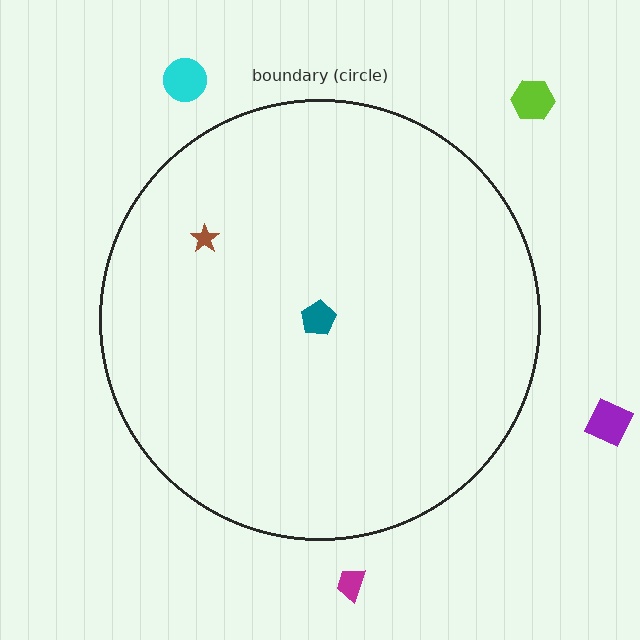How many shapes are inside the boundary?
2 inside, 4 outside.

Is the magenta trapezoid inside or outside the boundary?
Outside.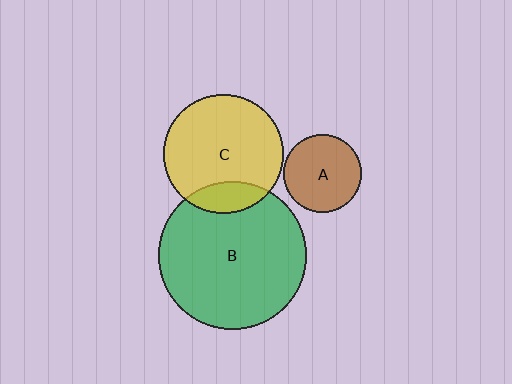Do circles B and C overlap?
Yes.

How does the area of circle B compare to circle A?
Approximately 3.6 times.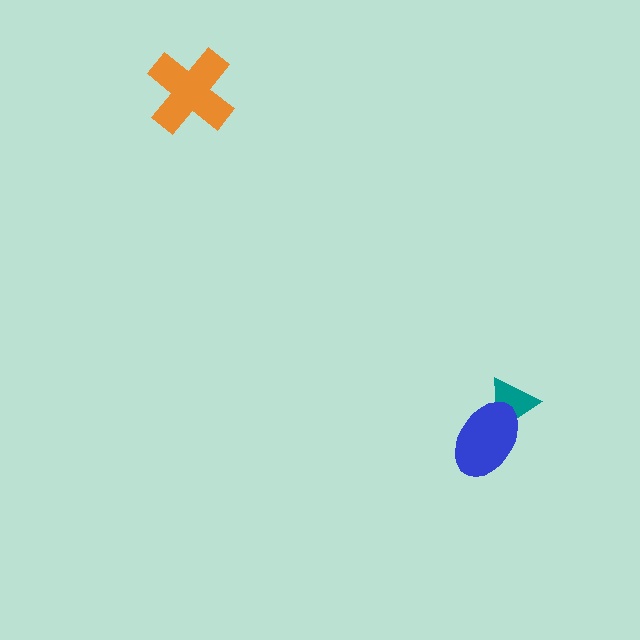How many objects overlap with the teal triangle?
1 object overlaps with the teal triangle.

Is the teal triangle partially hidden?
Yes, it is partially covered by another shape.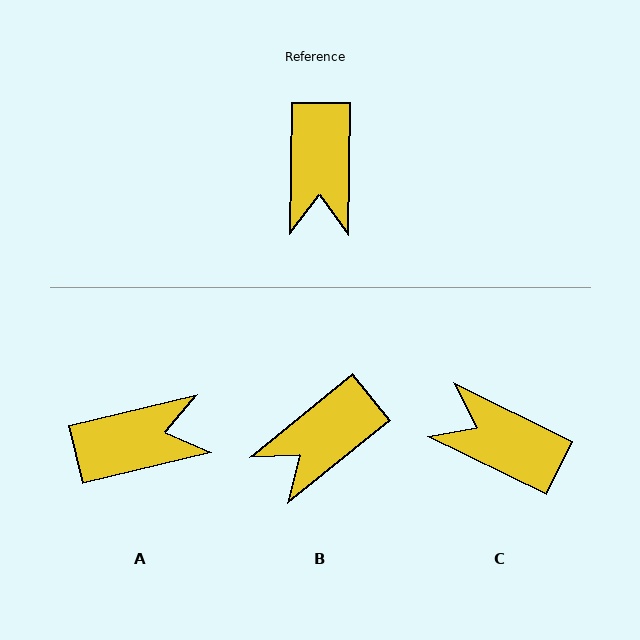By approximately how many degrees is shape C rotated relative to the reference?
Approximately 115 degrees clockwise.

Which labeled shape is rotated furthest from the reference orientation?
C, about 115 degrees away.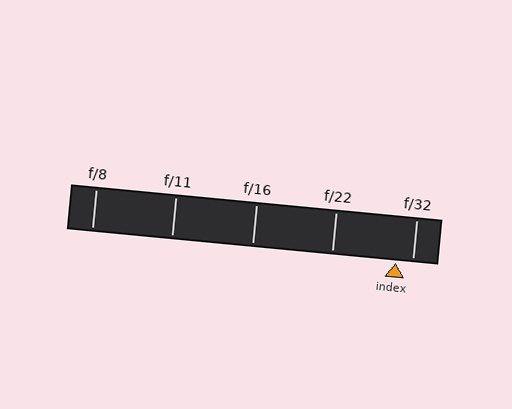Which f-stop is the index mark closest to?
The index mark is closest to f/32.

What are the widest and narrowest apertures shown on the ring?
The widest aperture shown is f/8 and the narrowest is f/32.